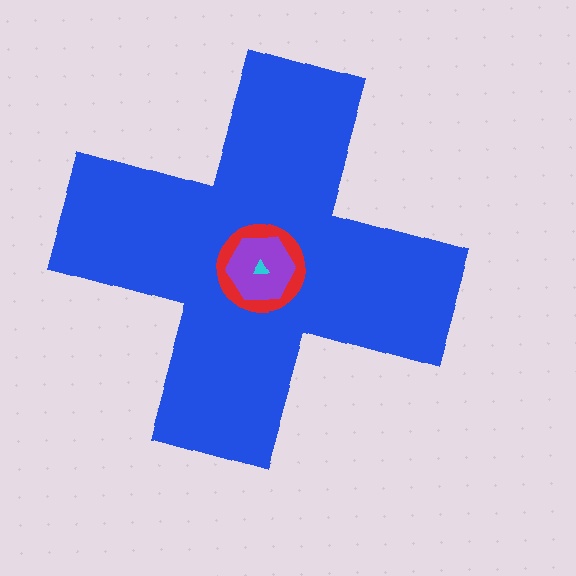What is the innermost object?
The cyan triangle.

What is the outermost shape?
The blue cross.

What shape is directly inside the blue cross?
The red circle.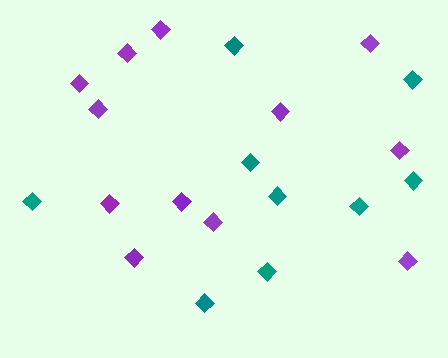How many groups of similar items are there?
There are 2 groups: one group of teal diamonds (9) and one group of purple diamonds (12).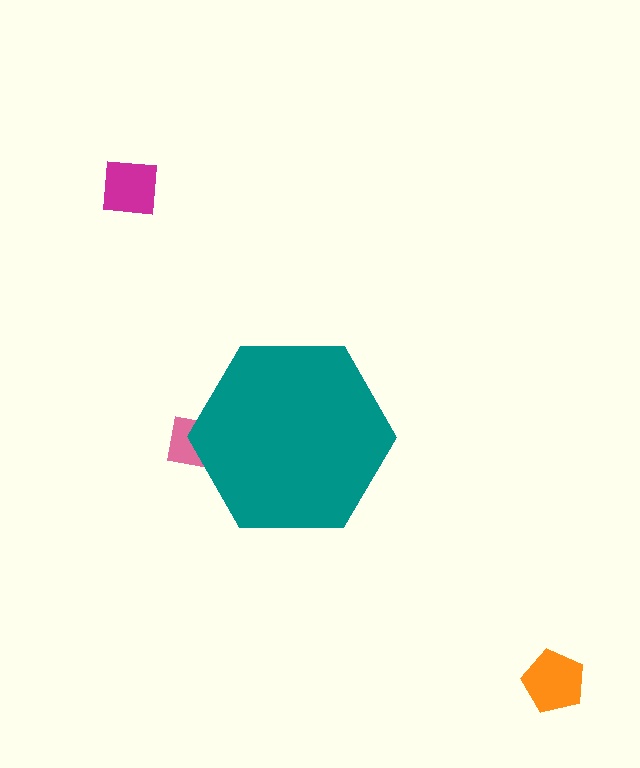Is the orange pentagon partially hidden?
No, the orange pentagon is fully visible.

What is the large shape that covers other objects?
A teal hexagon.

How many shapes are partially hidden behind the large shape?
1 shape is partially hidden.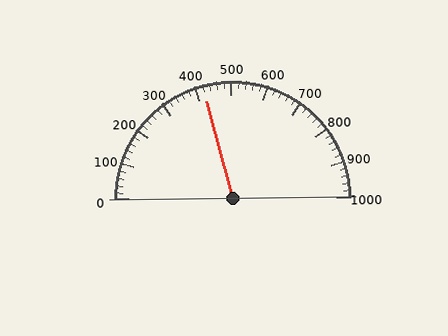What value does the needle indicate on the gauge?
The needle indicates approximately 420.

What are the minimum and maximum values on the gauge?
The gauge ranges from 0 to 1000.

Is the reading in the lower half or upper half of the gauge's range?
The reading is in the lower half of the range (0 to 1000).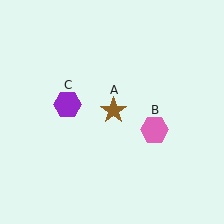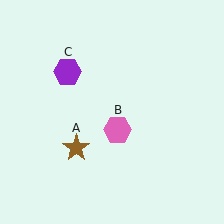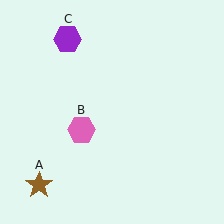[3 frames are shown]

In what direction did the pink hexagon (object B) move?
The pink hexagon (object B) moved left.